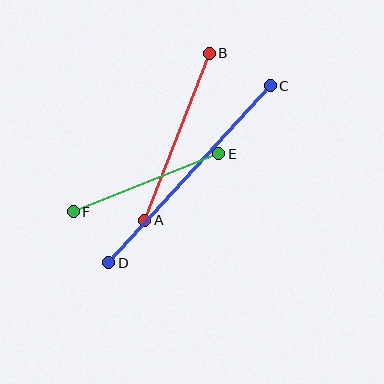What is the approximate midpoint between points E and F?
The midpoint is at approximately (146, 183) pixels.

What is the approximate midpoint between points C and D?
The midpoint is at approximately (189, 174) pixels.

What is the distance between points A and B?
The distance is approximately 179 pixels.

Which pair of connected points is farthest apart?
Points C and D are farthest apart.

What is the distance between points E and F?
The distance is approximately 157 pixels.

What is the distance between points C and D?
The distance is approximately 240 pixels.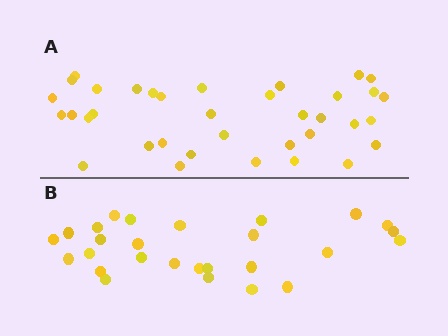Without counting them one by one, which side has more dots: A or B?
Region A (the top region) has more dots.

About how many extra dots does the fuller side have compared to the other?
Region A has roughly 8 or so more dots than region B.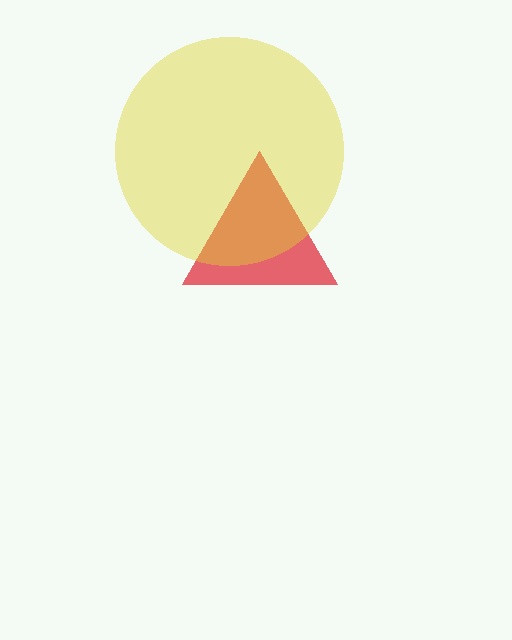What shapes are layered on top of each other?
The layered shapes are: a red triangle, a yellow circle.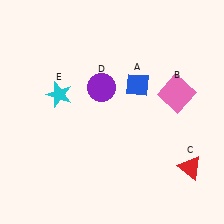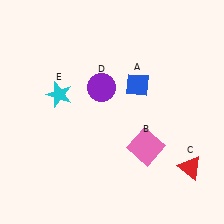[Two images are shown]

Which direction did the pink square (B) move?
The pink square (B) moved down.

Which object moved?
The pink square (B) moved down.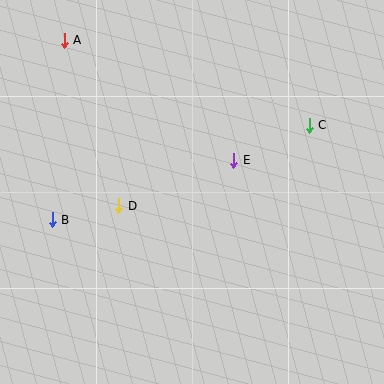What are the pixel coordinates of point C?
Point C is at (309, 125).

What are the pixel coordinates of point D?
Point D is at (119, 206).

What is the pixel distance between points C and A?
The distance between C and A is 259 pixels.